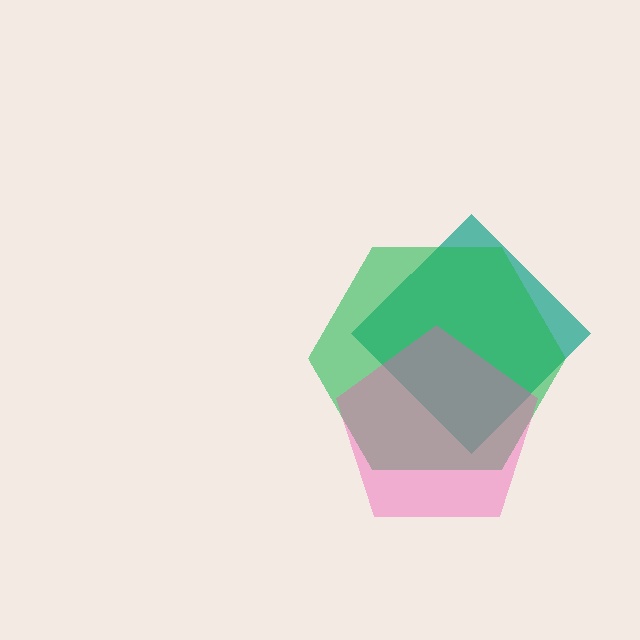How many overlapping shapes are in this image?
There are 3 overlapping shapes in the image.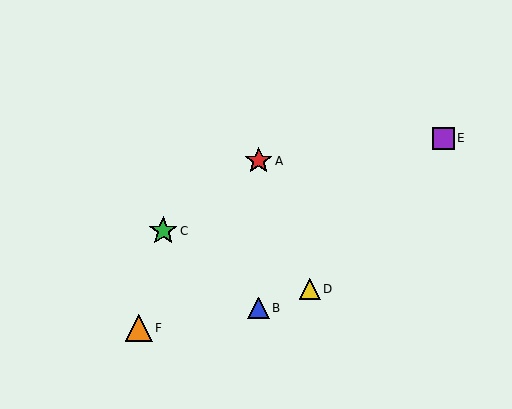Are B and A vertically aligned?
Yes, both are at x≈259.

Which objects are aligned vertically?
Objects A, B are aligned vertically.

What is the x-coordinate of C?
Object C is at x≈163.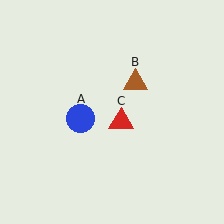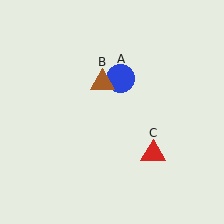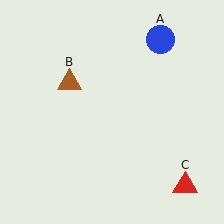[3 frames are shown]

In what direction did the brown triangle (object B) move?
The brown triangle (object B) moved left.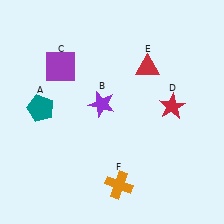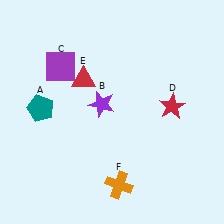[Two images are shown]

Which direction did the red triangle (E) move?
The red triangle (E) moved left.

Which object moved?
The red triangle (E) moved left.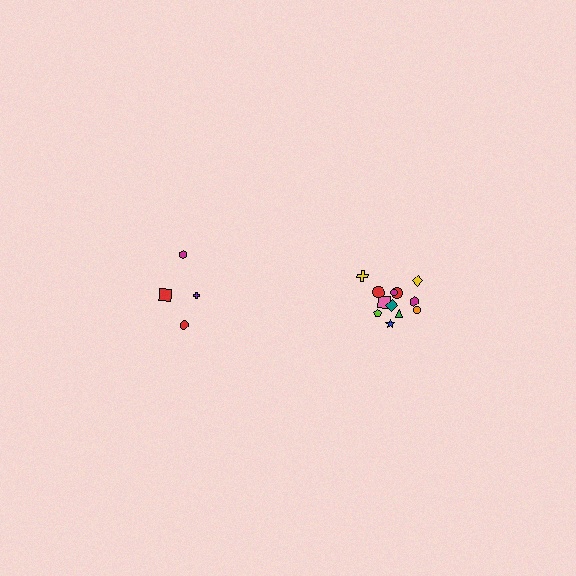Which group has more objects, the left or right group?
The right group.